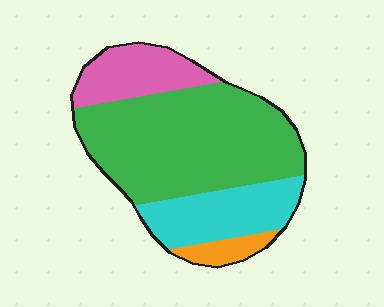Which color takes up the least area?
Orange, at roughly 5%.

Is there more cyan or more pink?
Cyan.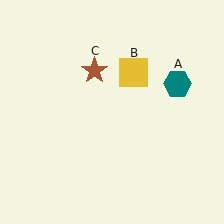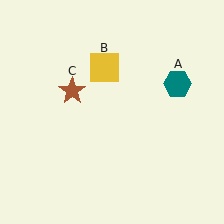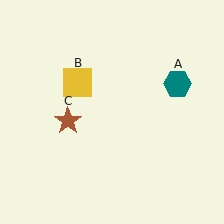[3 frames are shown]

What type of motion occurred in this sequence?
The yellow square (object B), brown star (object C) rotated counterclockwise around the center of the scene.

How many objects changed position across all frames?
2 objects changed position: yellow square (object B), brown star (object C).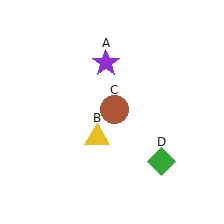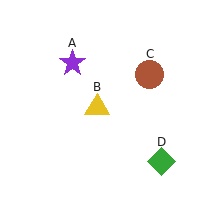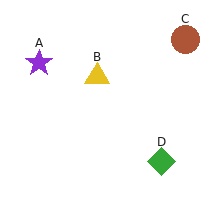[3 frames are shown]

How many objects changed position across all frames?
3 objects changed position: purple star (object A), yellow triangle (object B), brown circle (object C).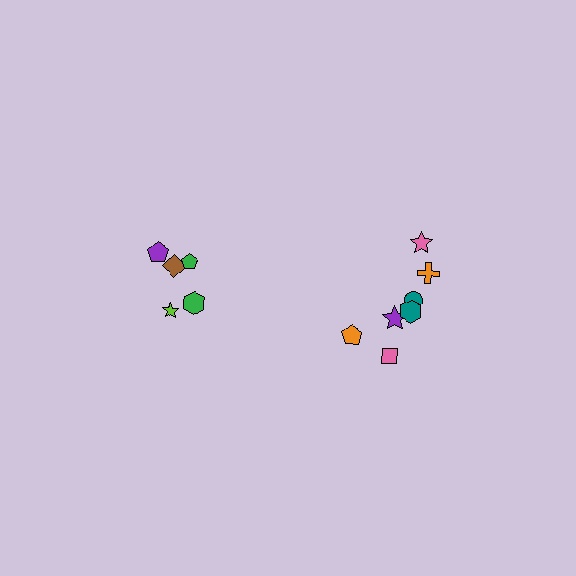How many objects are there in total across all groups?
There are 12 objects.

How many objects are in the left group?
There are 5 objects.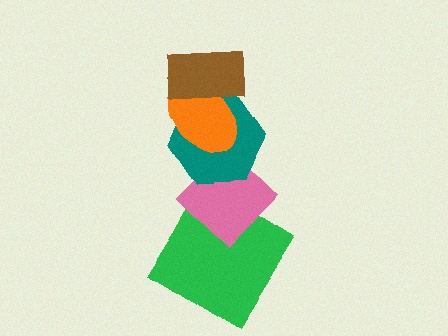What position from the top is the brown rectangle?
The brown rectangle is 1st from the top.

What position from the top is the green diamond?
The green diamond is 5th from the top.